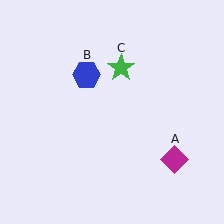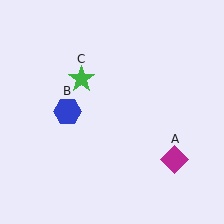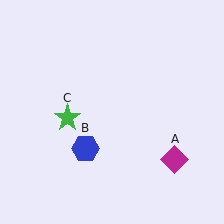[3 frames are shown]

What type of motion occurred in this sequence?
The blue hexagon (object B), green star (object C) rotated counterclockwise around the center of the scene.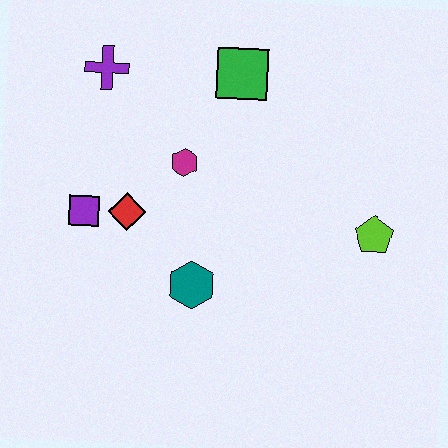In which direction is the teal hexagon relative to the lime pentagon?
The teal hexagon is to the left of the lime pentagon.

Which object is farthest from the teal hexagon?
The purple cross is farthest from the teal hexagon.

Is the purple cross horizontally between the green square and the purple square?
Yes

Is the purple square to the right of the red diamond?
No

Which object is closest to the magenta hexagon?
The red diamond is closest to the magenta hexagon.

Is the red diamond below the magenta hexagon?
Yes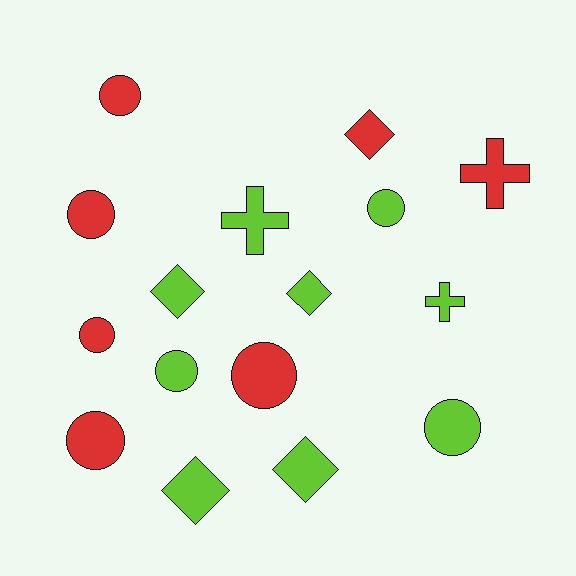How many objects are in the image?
There are 16 objects.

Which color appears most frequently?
Lime, with 9 objects.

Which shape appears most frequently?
Circle, with 8 objects.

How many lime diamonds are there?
There are 4 lime diamonds.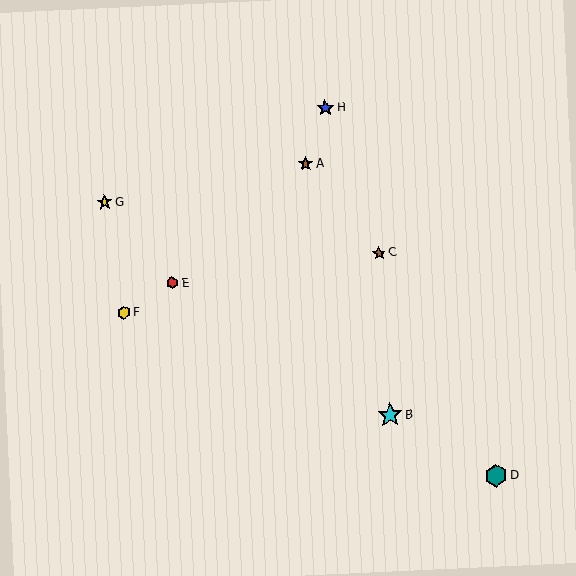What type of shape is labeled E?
Shape E is a red hexagon.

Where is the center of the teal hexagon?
The center of the teal hexagon is at (496, 476).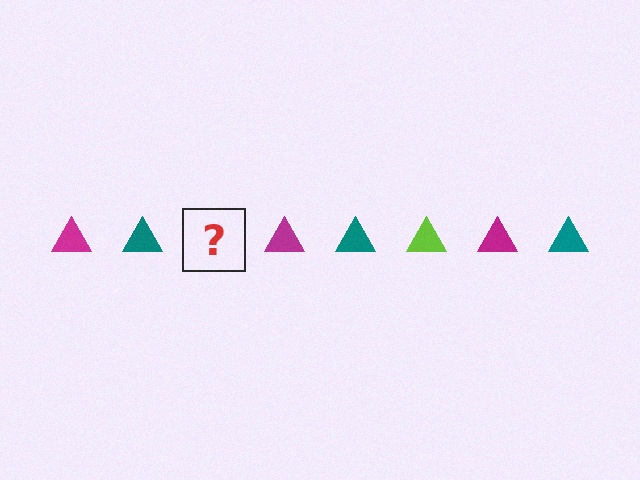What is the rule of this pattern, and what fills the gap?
The rule is that the pattern cycles through magenta, teal, lime triangles. The gap should be filled with a lime triangle.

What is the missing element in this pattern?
The missing element is a lime triangle.